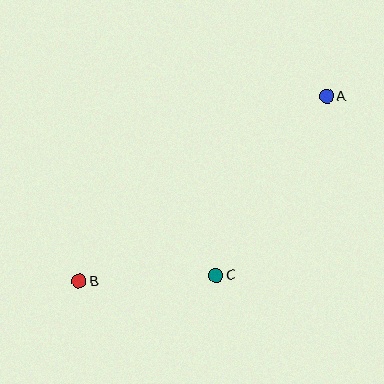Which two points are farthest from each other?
Points A and B are farthest from each other.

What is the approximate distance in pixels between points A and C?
The distance between A and C is approximately 211 pixels.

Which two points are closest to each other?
Points B and C are closest to each other.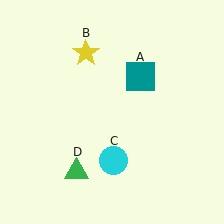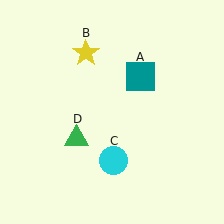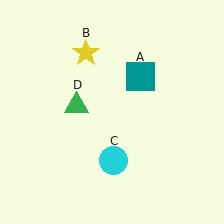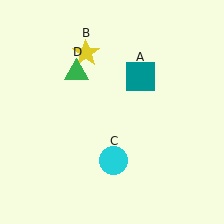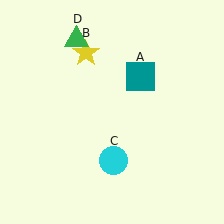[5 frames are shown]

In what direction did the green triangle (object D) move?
The green triangle (object D) moved up.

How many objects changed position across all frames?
1 object changed position: green triangle (object D).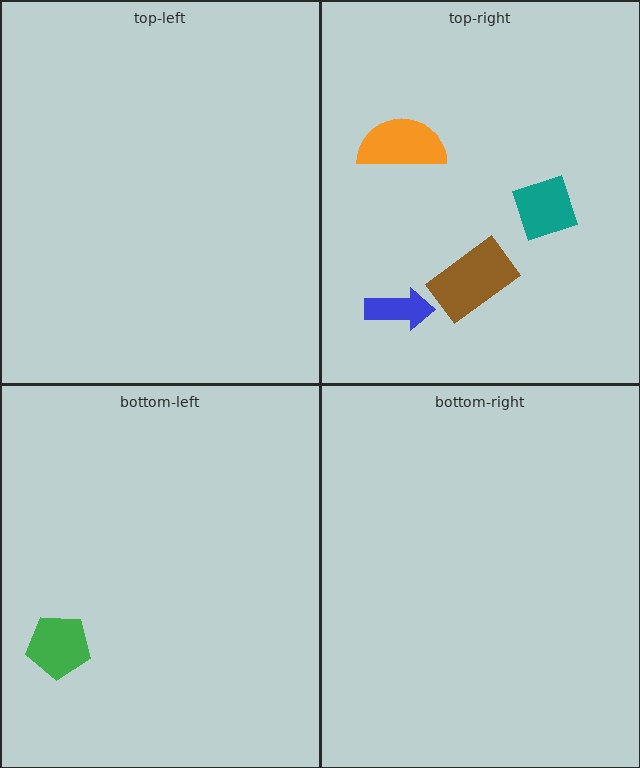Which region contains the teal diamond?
The top-right region.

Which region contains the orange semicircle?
The top-right region.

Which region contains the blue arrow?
The top-right region.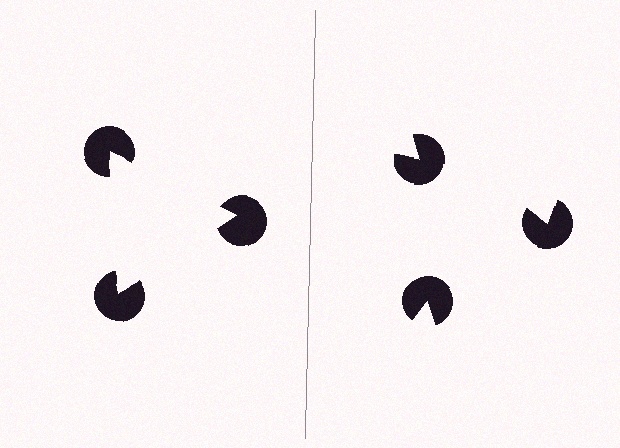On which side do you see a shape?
An illusory triangle appears on the left side. On the right side the wedge cuts are rotated, so no coherent shape forms.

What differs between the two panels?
The pac-man discs are positioned identically on both sides; only the wedge orientations differ. On the left they align to a triangle; on the right they are misaligned.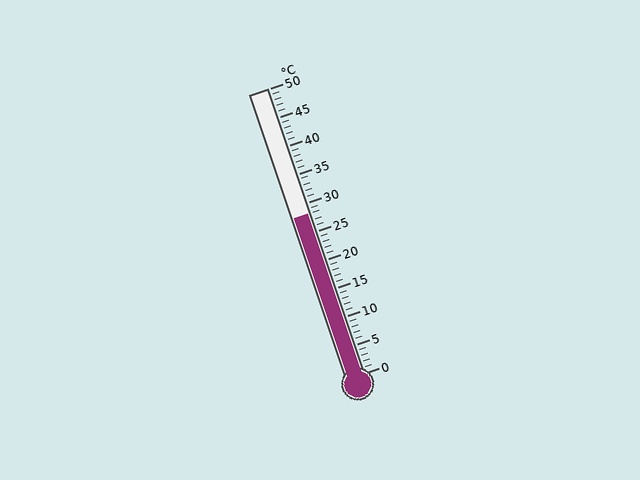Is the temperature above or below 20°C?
The temperature is above 20°C.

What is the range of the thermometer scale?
The thermometer scale ranges from 0°C to 50°C.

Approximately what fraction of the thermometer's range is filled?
The thermometer is filled to approximately 55% of its range.